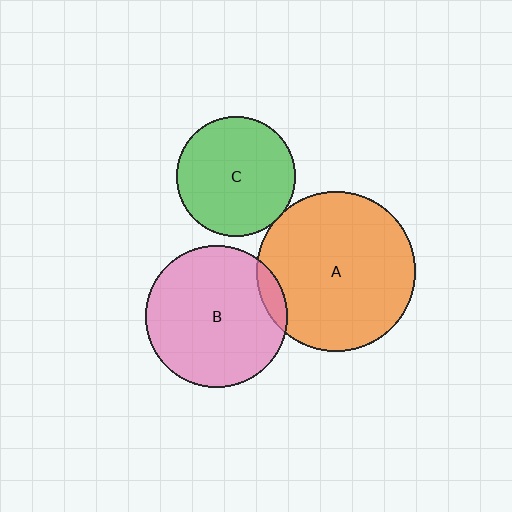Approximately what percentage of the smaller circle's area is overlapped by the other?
Approximately 10%.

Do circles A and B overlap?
Yes.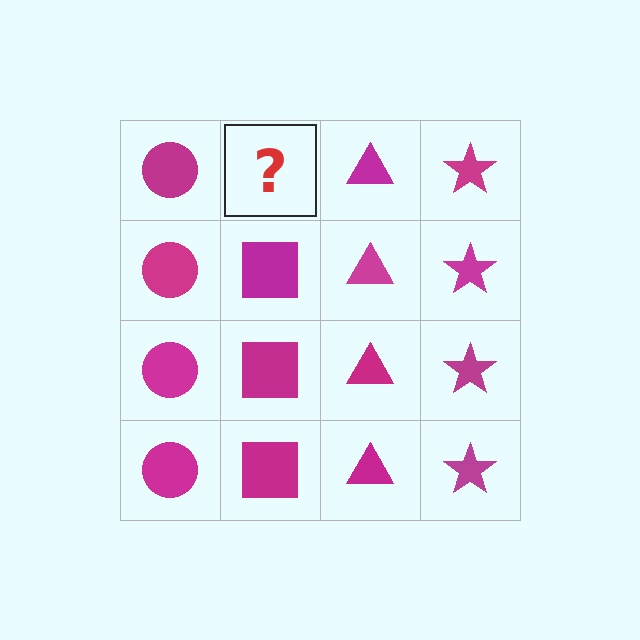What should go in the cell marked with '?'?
The missing cell should contain a magenta square.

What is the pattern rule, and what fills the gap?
The rule is that each column has a consistent shape. The gap should be filled with a magenta square.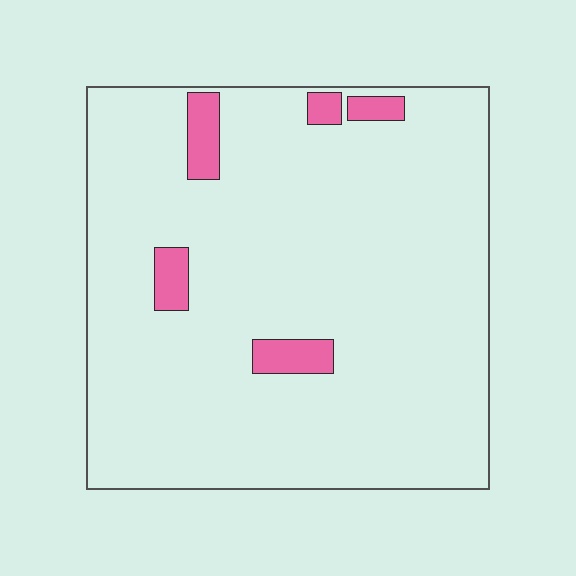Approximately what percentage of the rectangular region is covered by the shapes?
Approximately 5%.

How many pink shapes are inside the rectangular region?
5.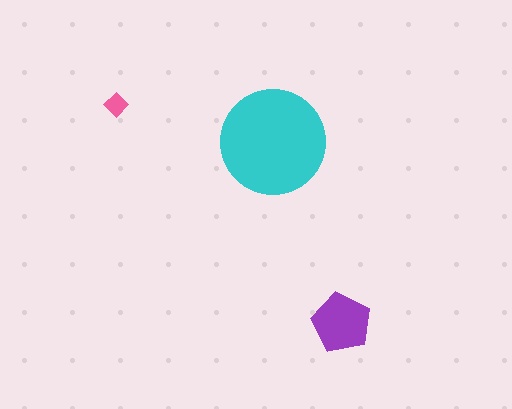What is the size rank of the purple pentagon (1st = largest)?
2nd.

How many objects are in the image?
There are 3 objects in the image.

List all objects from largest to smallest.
The cyan circle, the purple pentagon, the pink diamond.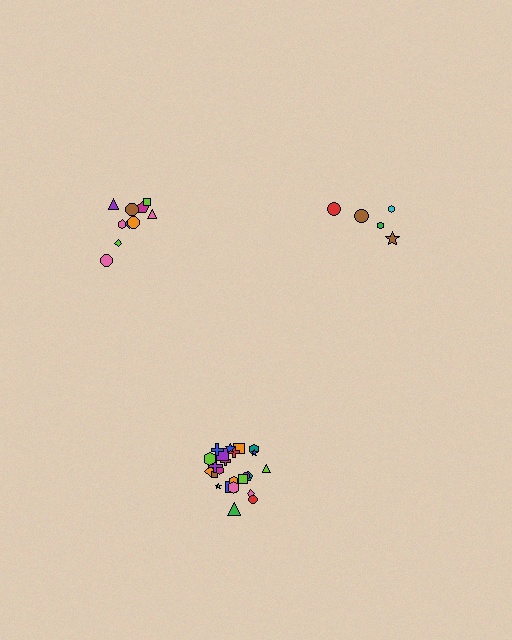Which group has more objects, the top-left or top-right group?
The top-left group.